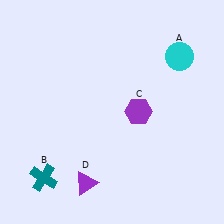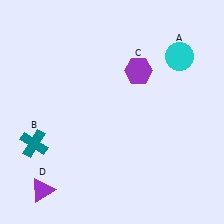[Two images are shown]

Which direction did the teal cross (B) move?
The teal cross (B) moved up.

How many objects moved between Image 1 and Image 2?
3 objects moved between the two images.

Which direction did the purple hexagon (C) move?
The purple hexagon (C) moved up.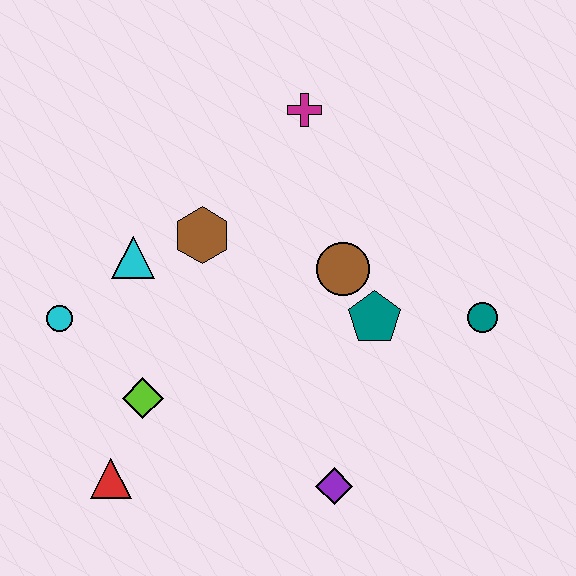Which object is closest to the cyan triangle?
The brown hexagon is closest to the cyan triangle.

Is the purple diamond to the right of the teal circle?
No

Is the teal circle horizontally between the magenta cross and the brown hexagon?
No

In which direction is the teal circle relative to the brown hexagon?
The teal circle is to the right of the brown hexagon.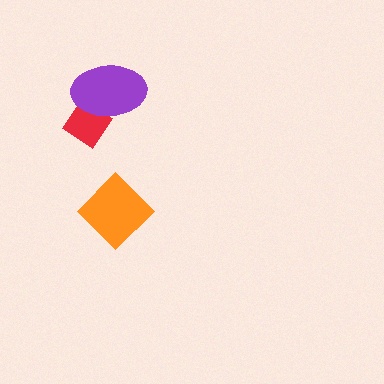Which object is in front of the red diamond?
The purple ellipse is in front of the red diamond.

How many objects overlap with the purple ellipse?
1 object overlaps with the purple ellipse.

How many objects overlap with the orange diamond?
0 objects overlap with the orange diamond.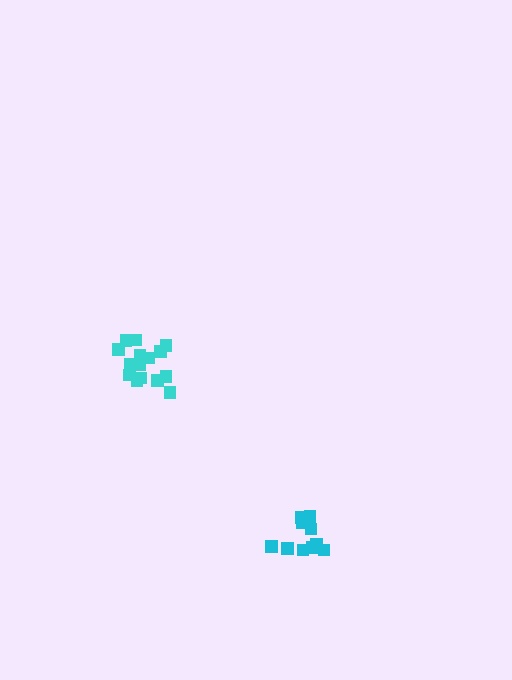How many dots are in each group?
Group 1: 15 dots, Group 2: 12 dots (27 total).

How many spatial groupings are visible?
There are 2 spatial groupings.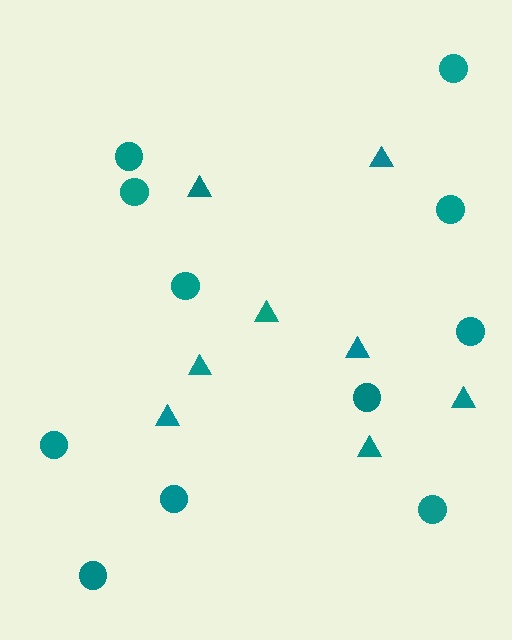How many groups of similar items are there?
There are 2 groups: one group of triangles (8) and one group of circles (11).